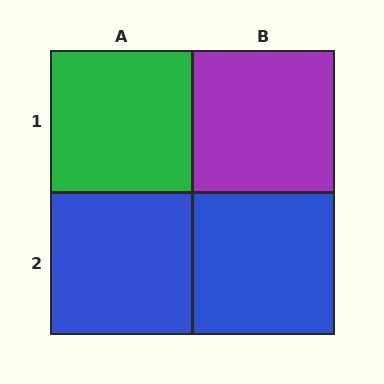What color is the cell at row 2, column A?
Blue.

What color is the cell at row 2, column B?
Blue.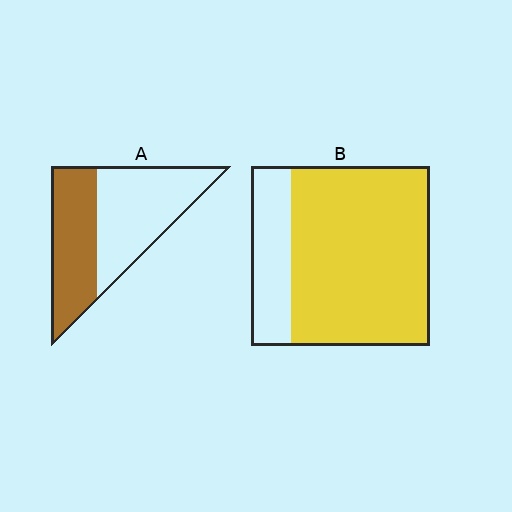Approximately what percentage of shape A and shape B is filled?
A is approximately 45% and B is approximately 80%.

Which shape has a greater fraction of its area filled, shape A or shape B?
Shape B.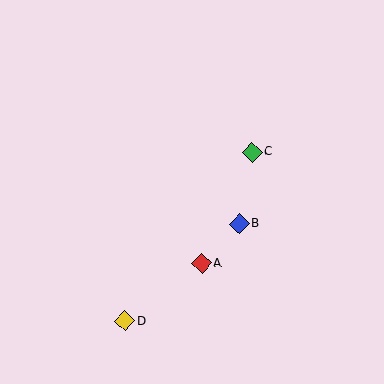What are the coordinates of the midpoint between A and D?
The midpoint between A and D is at (163, 292).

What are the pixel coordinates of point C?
Point C is at (252, 152).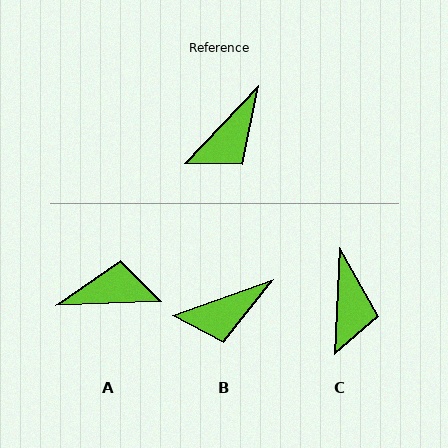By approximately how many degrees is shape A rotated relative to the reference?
Approximately 136 degrees counter-clockwise.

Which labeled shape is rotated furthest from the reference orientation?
A, about 136 degrees away.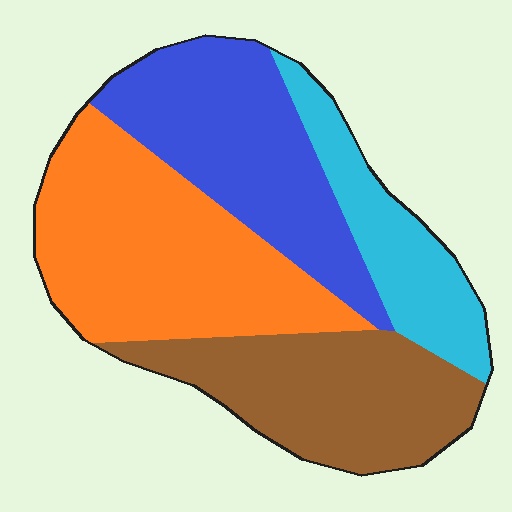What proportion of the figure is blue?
Blue takes up between a sixth and a third of the figure.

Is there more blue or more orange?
Orange.